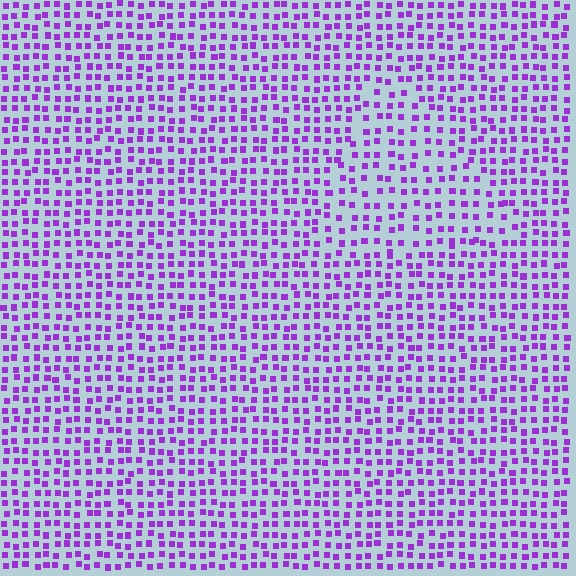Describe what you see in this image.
The image contains small purple elements arranged at two different densities. A triangle-shaped region is visible where the elements are less densely packed than the surrounding area.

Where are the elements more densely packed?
The elements are more densely packed outside the triangle boundary.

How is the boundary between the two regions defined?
The boundary is defined by a change in element density (approximately 1.4x ratio). All elements are the same color, size, and shape.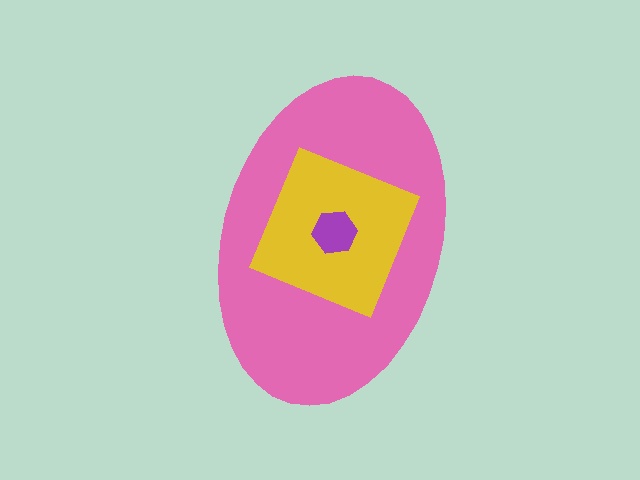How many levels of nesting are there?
3.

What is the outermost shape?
The pink ellipse.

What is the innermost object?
The purple hexagon.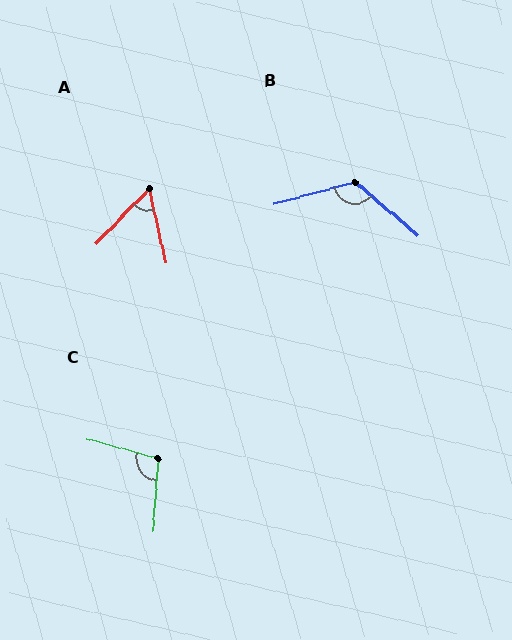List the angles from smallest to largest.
A (57°), C (101°), B (124°).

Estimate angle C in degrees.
Approximately 101 degrees.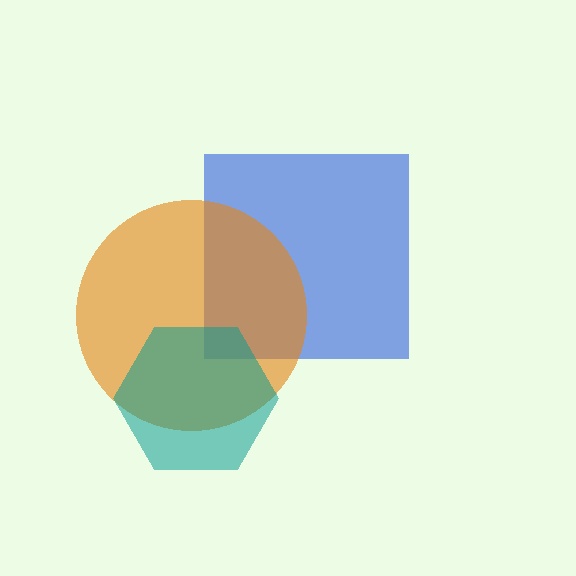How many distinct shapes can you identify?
There are 3 distinct shapes: a blue square, an orange circle, a teal hexagon.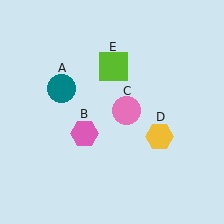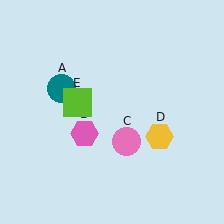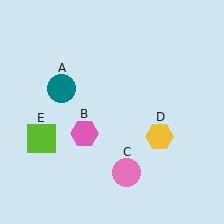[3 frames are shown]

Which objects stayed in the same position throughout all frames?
Teal circle (object A) and pink hexagon (object B) and yellow hexagon (object D) remained stationary.